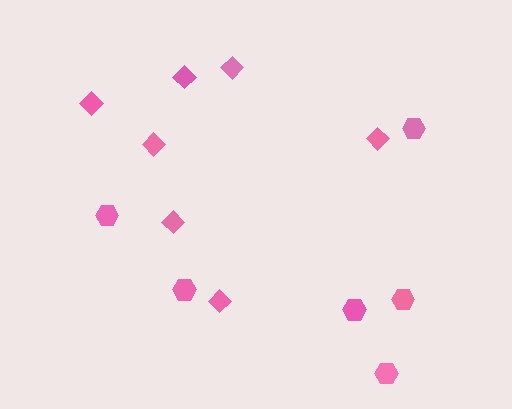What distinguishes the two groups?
There are 2 groups: one group of hexagons (6) and one group of diamonds (7).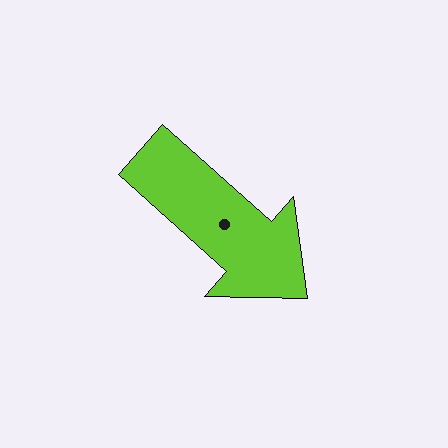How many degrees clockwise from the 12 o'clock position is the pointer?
Approximately 132 degrees.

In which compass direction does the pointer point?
Southeast.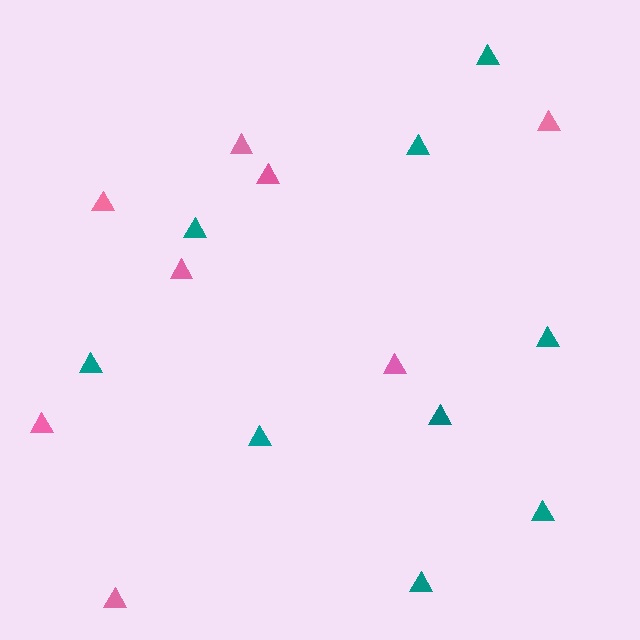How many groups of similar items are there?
There are 2 groups: one group of teal triangles (9) and one group of pink triangles (8).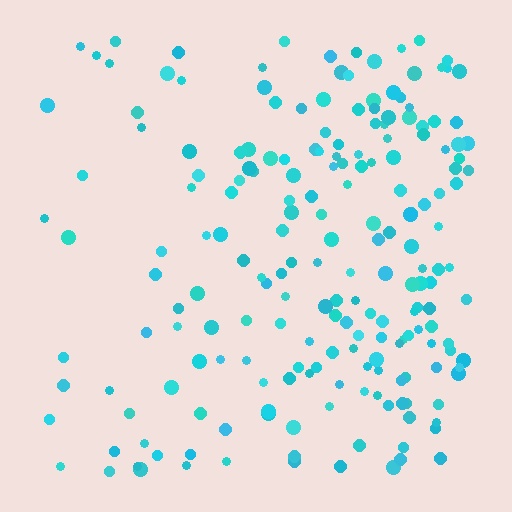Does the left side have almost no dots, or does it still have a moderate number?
Still a moderate number, just noticeably fewer than the right.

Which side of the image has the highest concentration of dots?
The right.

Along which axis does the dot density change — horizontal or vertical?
Horizontal.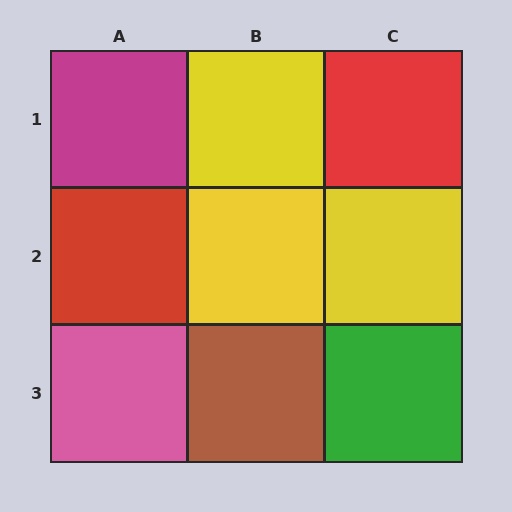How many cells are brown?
1 cell is brown.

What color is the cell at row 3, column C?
Green.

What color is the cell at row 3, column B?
Brown.